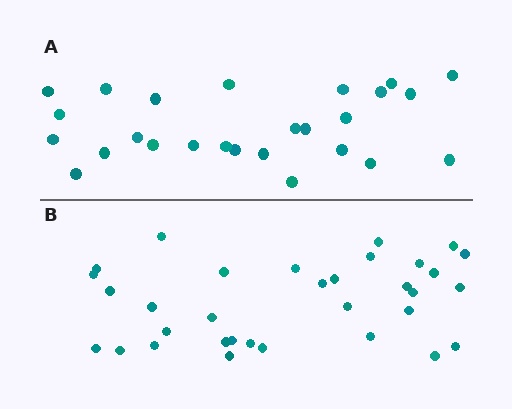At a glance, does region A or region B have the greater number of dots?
Region B (the bottom region) has more dots.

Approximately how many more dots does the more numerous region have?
Region B has roughly 8 or so more dots than region A.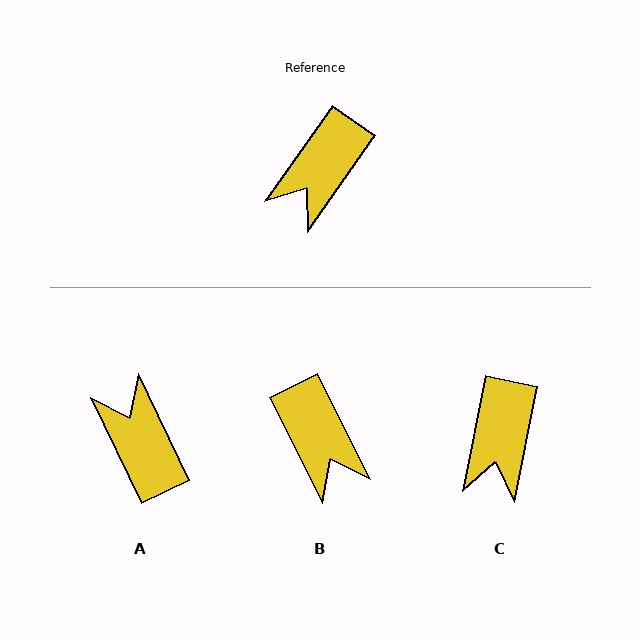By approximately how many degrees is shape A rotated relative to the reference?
Approximately 119 degrees clockwise.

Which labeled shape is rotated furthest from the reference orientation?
A, about 119 degrees away.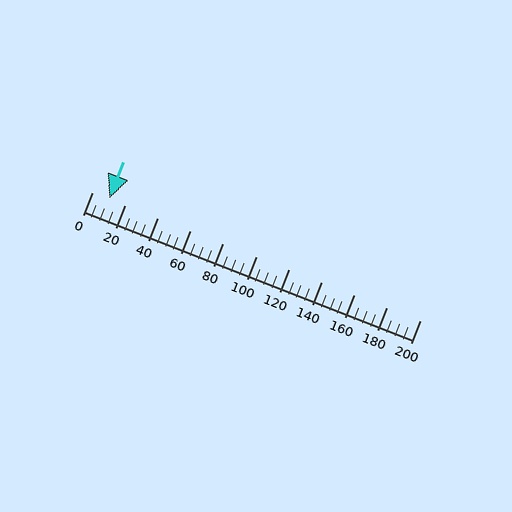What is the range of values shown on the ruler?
The ruler shows values from 0 to 200.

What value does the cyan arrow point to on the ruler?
The cyan arrow points to approximately 11.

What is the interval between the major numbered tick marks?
The major tick marks are spaced 20 units apart.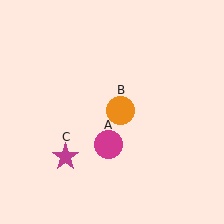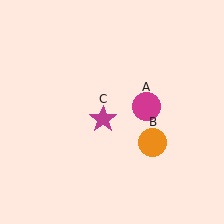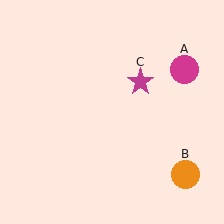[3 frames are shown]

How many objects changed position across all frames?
3 objects changed position: magenta circle (object A), orange circle (object B), magenta star (object C).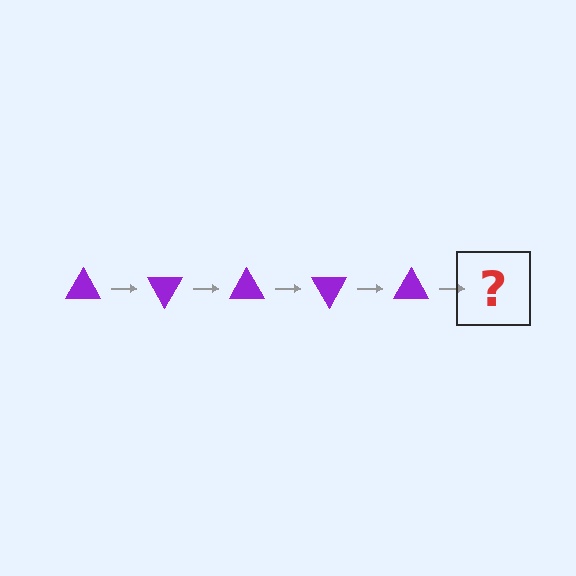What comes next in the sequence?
The next element should be a purple triangle rotated 300 degrees.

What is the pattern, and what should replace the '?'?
The pattern is that the triangle rotates 60 degrees each step. The '?' should be a purple triangle rotated 300 degrees.